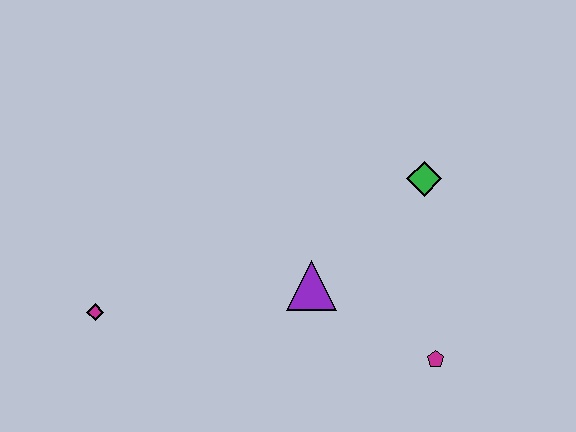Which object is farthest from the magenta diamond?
The green diamond is farthest from the magenta diamond.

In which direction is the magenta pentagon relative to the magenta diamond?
The magenta pentagon is to the right of the magenta diamond.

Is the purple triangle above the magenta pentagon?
Yes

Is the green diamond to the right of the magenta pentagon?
No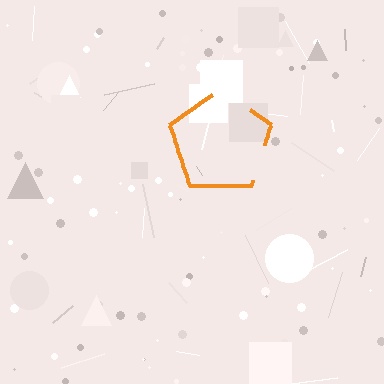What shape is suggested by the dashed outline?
The dashed outline suggests a pentagon.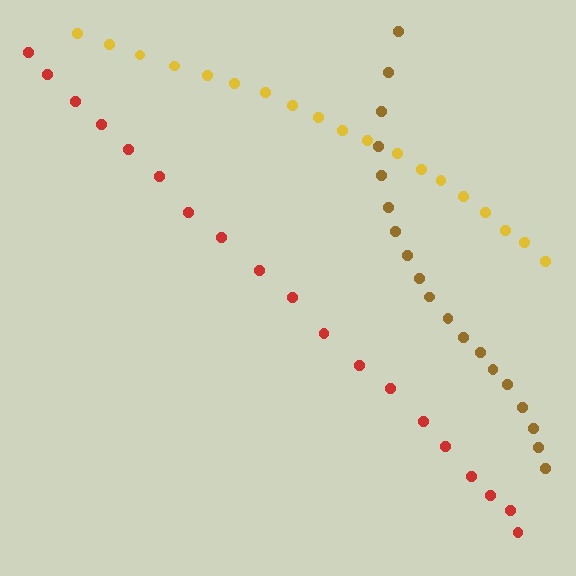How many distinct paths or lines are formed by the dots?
There are 3 distinct paths.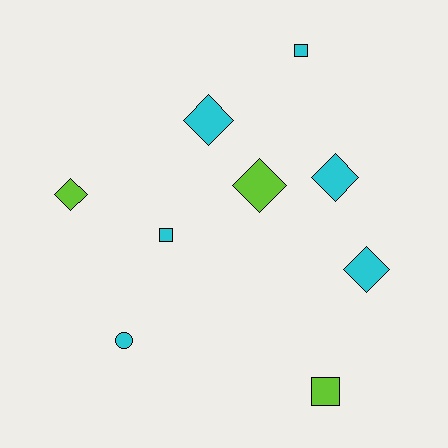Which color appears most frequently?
Cyan, with 6 objects.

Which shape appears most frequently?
Diamond, with 5 objects.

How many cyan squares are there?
There are 2 cyan squares.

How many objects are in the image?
There are 9 objects.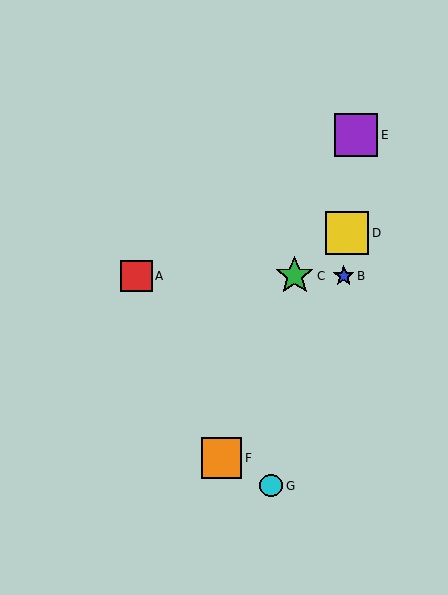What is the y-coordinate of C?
Object C is at y≈276.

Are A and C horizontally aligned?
Yes, both are at y≈276.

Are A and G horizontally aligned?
No, A is at y≈276 and G is at y≈486.